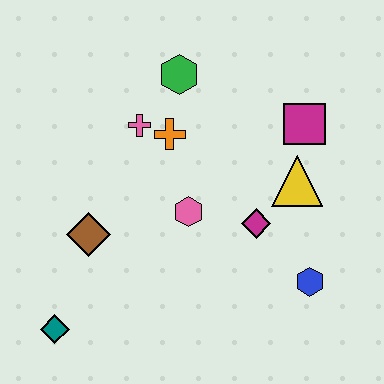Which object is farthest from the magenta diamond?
The teal diamond is farthest from the magenta diamond.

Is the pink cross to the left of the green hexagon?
Yes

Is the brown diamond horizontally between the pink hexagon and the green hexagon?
No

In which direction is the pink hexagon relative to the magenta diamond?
The pink hexagon is to the left of the magenta diamond.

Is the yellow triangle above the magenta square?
No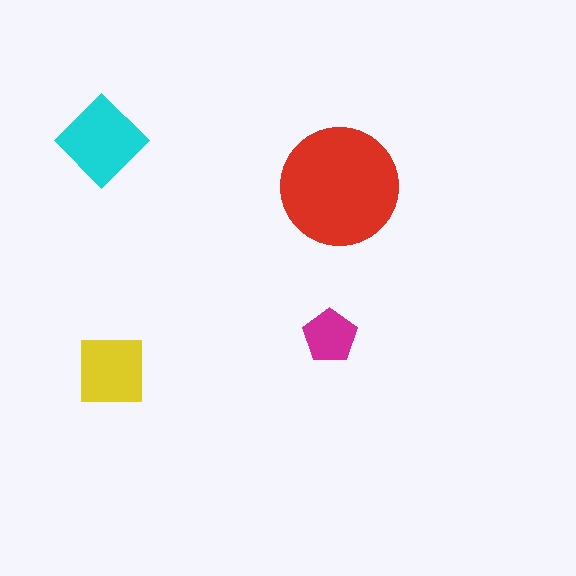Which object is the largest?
The red circle.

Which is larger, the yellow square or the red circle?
The red circle.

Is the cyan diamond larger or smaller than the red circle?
Smaller.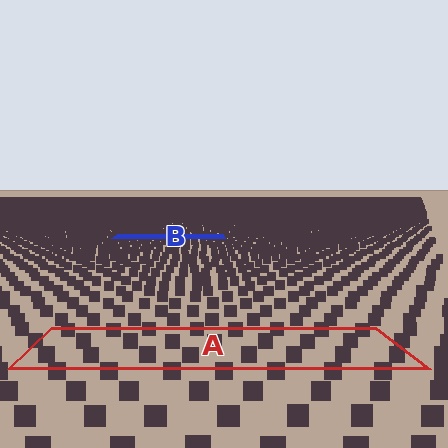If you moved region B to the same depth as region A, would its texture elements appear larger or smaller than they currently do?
They would appear larger. At a closer depth, the same texture elements are projected at a bigger on-screen size.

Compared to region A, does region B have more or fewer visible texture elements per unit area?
Region B has more texture elements per unit area — they are packed more densely because it is farther away.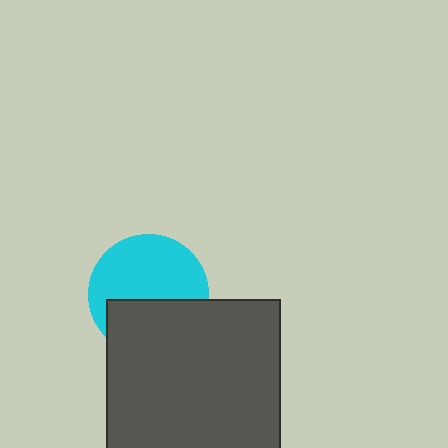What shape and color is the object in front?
The object in front is a dark gray square.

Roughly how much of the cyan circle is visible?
About half of it is visible (roughly 59%).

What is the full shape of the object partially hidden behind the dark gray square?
The partially hidden object is a cyan circle.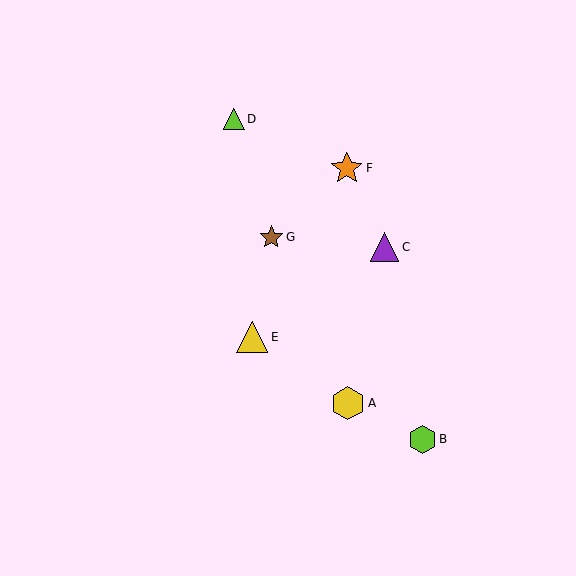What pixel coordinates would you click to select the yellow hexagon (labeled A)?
Click at (348, 403) to select the yellow hexagon A.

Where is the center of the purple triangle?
The center of the purple triangle is at (385, 247).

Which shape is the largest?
The yellow hexagon (labeled A) is the largest.